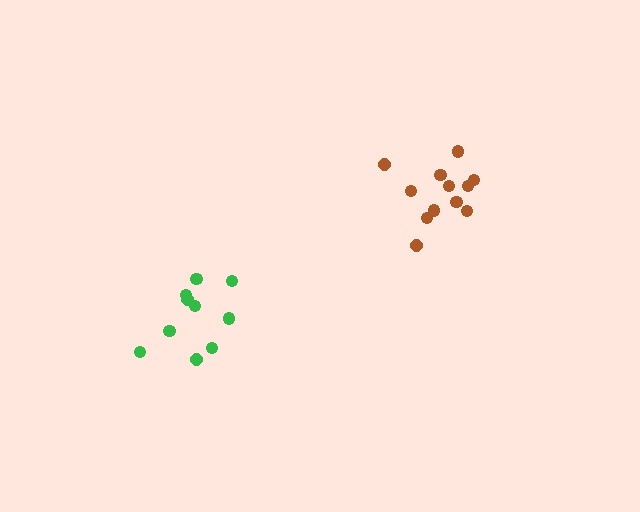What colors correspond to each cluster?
The clusters are colored: green, brown.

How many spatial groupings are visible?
There are 2 spatial groupings.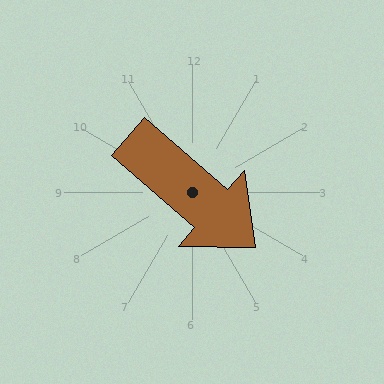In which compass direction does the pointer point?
Southeast.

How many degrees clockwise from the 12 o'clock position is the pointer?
Approximately 131 degrees.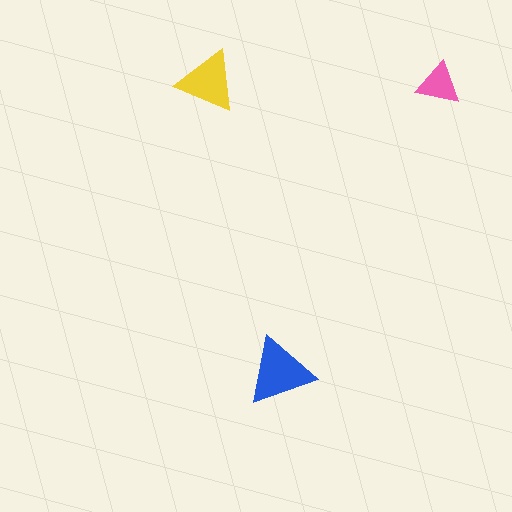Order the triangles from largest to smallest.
the blue one, the yellow one, the pink one.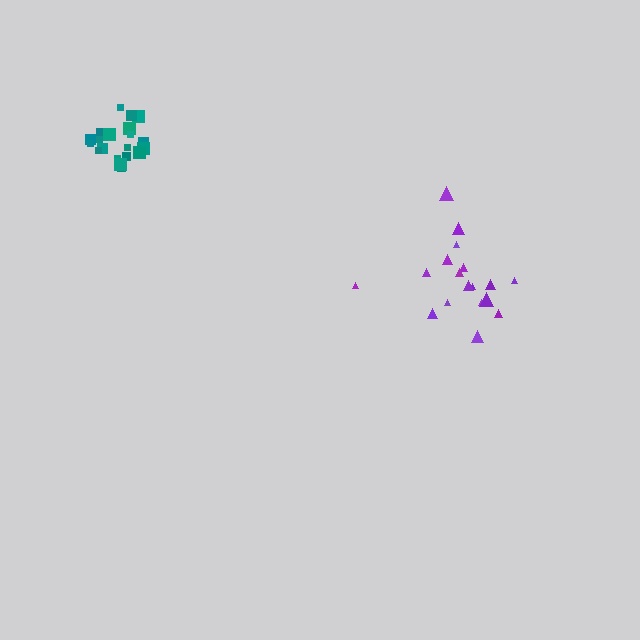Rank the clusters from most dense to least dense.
teal, purple.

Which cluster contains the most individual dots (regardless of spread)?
Teal (23).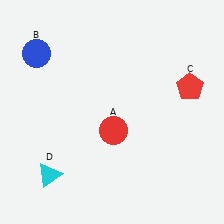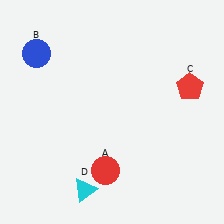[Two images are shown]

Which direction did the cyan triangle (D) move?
The cyan triangle (D) moved right.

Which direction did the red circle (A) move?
The red circle (A) moved down.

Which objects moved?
The objects that moved are: the red circle (A), the cyan triangle (D).